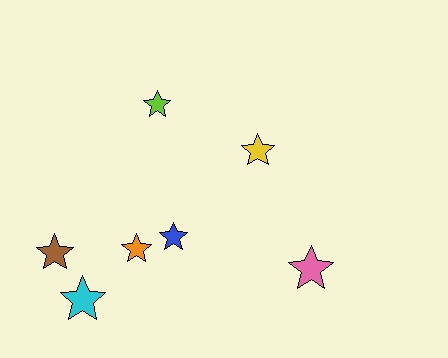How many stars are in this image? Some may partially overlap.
There are 7 stars.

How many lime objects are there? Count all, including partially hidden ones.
There is 1 lime object.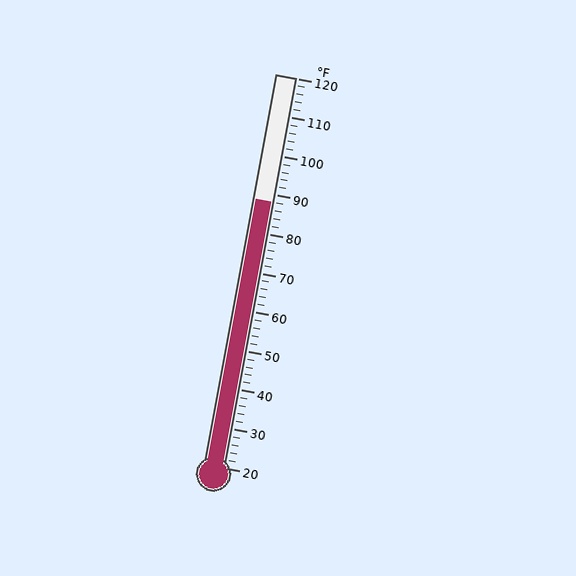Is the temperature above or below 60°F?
The temperature is above 60°F.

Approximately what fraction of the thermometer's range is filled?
The thermometer is filled to approximately 70% of its range.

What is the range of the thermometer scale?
The thermometer scale ranges from 20°F to 120°F.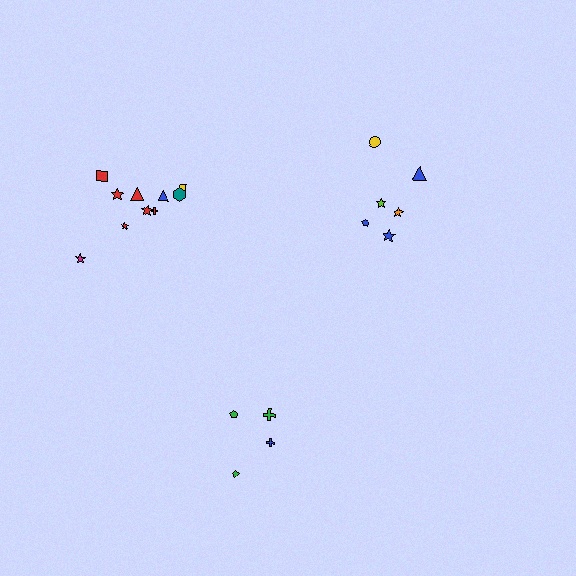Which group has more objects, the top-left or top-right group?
The top-left group.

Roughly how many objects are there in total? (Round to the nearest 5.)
Roughly 20 objects in total.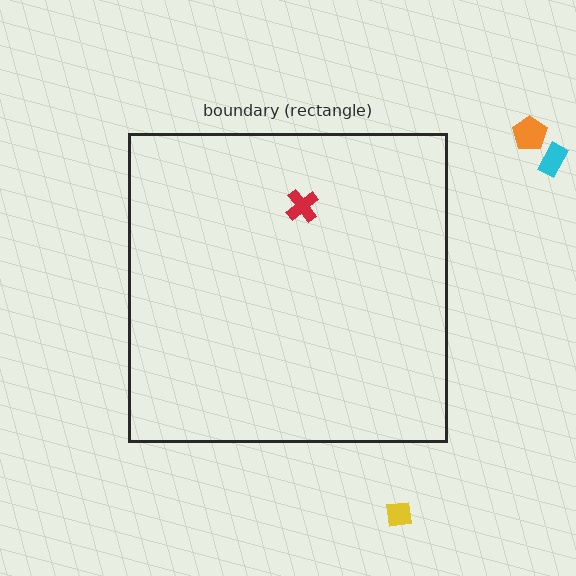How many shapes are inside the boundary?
1 inside, 3 outside.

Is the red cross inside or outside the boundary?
Inside.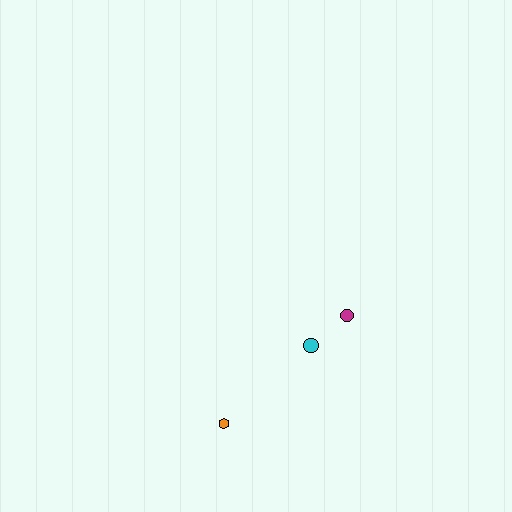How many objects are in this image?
There are 3 objects.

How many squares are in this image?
There are no squares.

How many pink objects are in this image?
There are no pink objects.